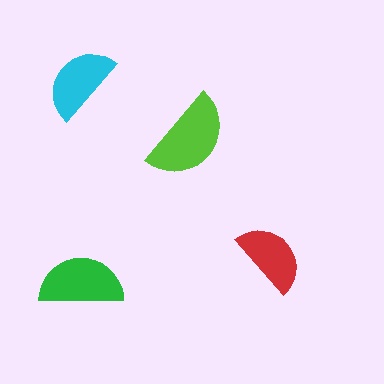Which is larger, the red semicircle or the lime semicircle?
The lime one.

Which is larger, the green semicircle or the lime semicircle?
The lime one.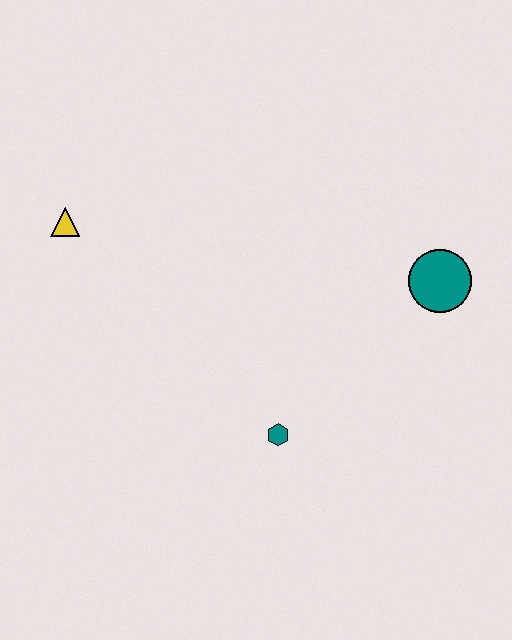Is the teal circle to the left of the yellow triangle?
No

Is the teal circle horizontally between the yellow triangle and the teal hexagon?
No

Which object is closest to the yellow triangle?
The teal hexagon is closest to the yellow triangle.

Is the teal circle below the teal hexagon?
No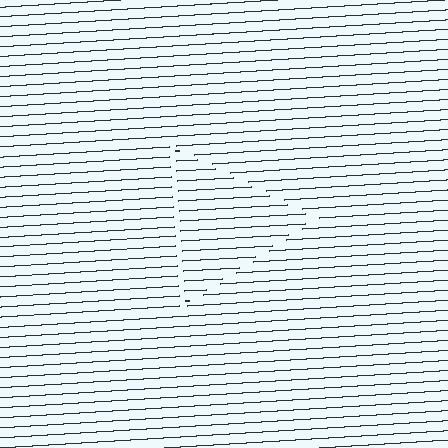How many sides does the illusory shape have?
3 sides — the line-ends trace a triangle.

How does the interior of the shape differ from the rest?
The interior of the shape contains the same grating, shifted by half a period — the contour is defined by the phase discontinuity where line-ends from the inner and outer gratings abut.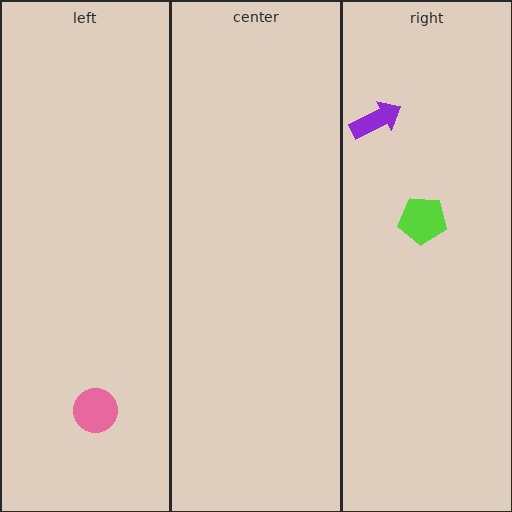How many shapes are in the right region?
2.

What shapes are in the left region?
The pink circle.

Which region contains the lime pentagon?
The right region.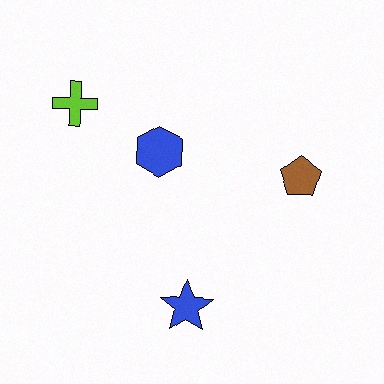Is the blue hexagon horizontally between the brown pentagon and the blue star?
No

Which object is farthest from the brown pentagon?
The lime cross is farthest from the brown pentagon.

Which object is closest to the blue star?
The blue hexagon is closest to the blue star.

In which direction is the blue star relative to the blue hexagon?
The blue star is below the blue hexagon.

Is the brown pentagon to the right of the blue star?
Yes